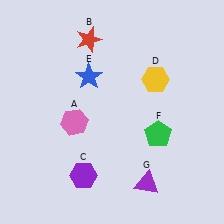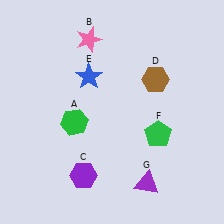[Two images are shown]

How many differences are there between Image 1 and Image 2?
There are 3 differences between the two images.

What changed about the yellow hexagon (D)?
In Image 1, D is yellow. In Image 2, it changed to brown.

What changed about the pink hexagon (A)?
In Image 1, A is pink. In Image 2, it changed to green.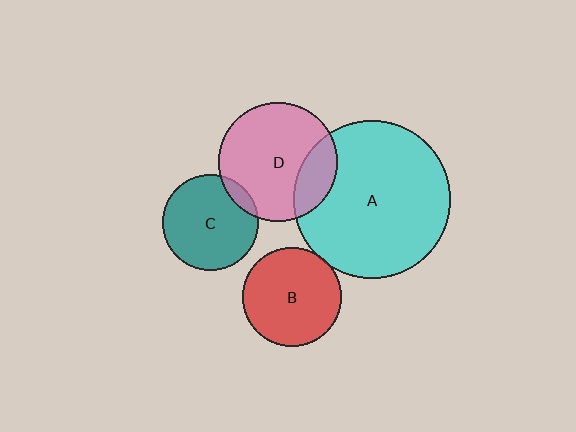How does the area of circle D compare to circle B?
Approximately 1.4 times.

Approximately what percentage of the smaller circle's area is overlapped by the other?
Approximately 20%.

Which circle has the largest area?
Circle A (cyan).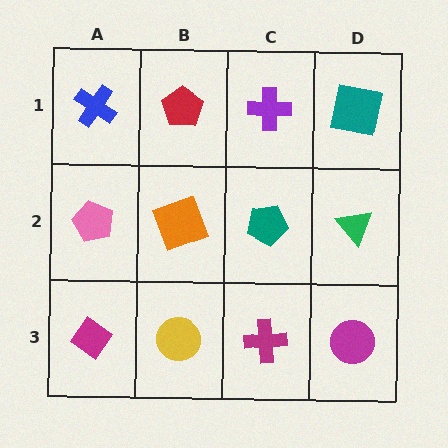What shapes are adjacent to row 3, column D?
A green triangle (row 2, column D), a magenta cross (row 3, column C).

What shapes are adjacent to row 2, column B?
A red pentagon (row 1, column B), a yellow circle (row 3, column B), a pink pentagon (row 2, column A), a teal pentagon (row 2, column C).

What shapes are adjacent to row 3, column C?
A teal pentagon (row 2, column C), a yellow circle (row 3, column B), a magenta circle (row 3, column D).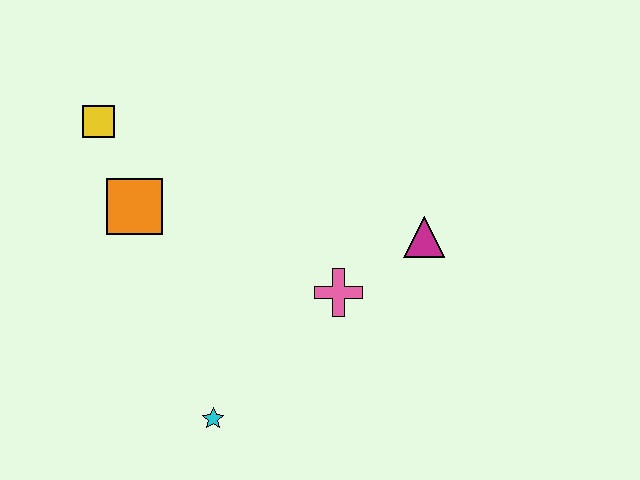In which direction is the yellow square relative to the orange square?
The yellow square is above the orange square.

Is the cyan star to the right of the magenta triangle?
No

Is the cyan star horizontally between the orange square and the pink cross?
Yes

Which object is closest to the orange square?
The yellow square is closest to the orange square.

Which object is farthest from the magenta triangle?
The yellow square is farthest from the magenta triangle.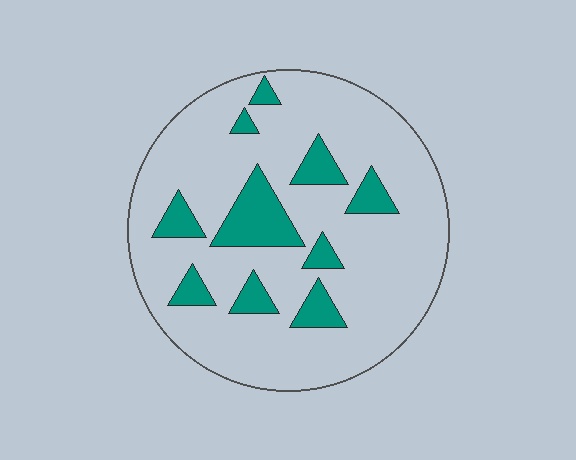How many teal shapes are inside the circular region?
10.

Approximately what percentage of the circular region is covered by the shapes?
Approximately 15%.